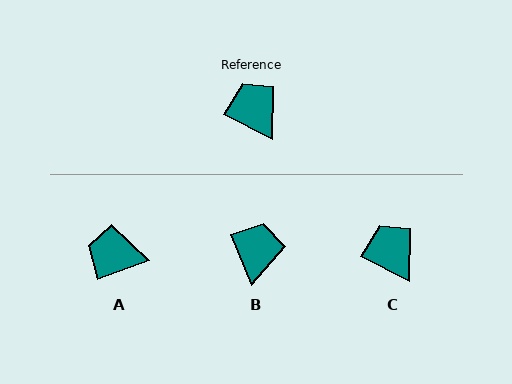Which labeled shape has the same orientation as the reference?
C.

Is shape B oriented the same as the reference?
No, it is off by about 40 degrees.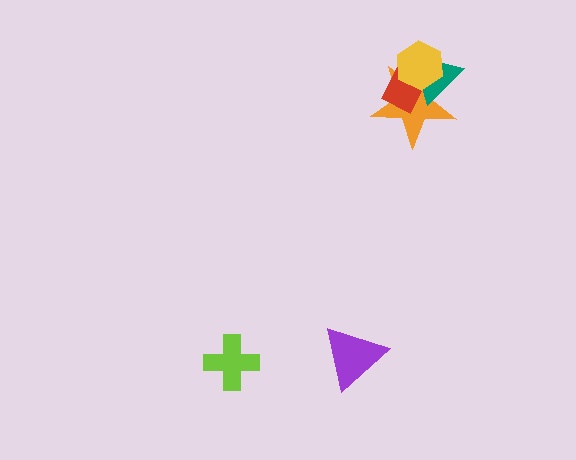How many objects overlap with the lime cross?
0 objects overlap with the lime cross.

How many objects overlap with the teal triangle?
3 objects overlap with the teal triangle.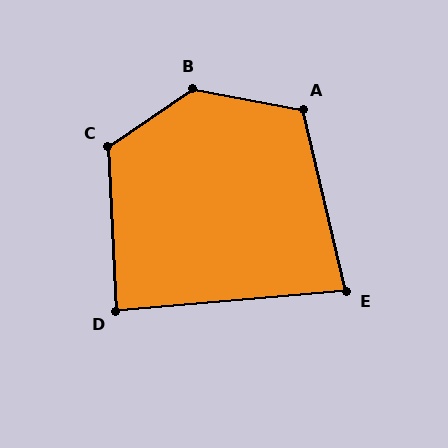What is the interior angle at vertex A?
Approximately 114 degrees (obtuse).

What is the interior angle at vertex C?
Approximately 122 degrees (obtuse).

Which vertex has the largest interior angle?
B, at approximately 134 degrees.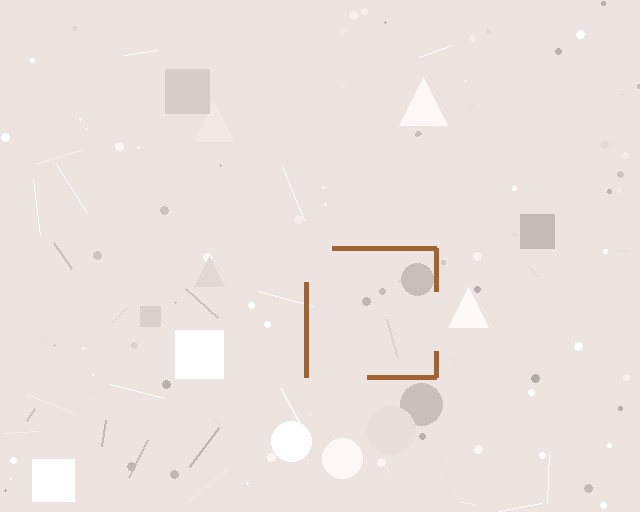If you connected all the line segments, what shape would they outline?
They would outline a square.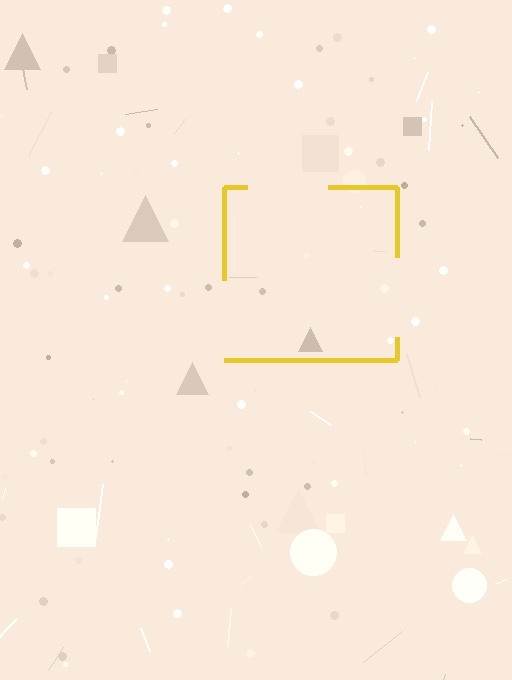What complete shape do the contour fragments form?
The contour fragments form a square.